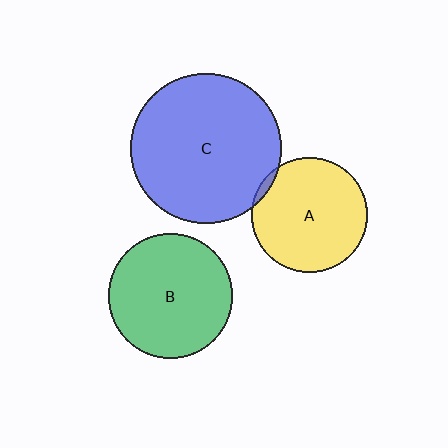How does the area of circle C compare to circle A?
Approximately 1.7 times.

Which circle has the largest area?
Circle C (blue).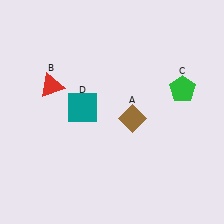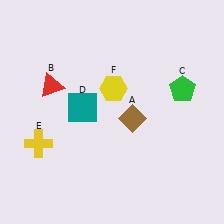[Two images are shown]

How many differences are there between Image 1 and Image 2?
There are 2 differences between the two images.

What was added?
A yellow cross (E), a yellow hexagon (F) were added in Image 2.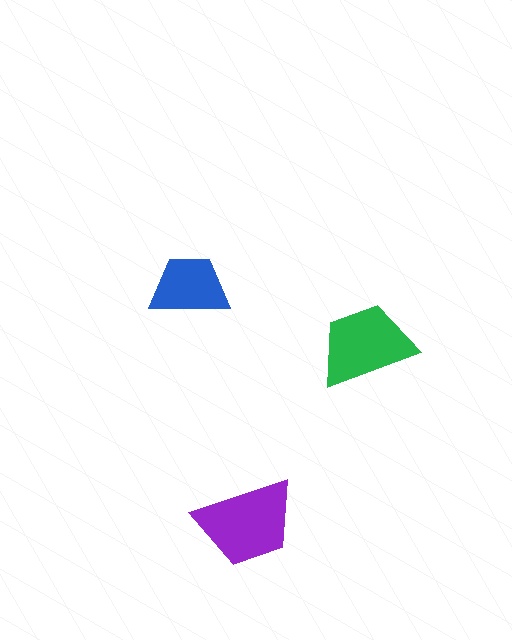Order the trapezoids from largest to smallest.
the purple one, the green one, the blue one.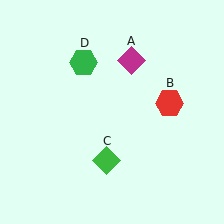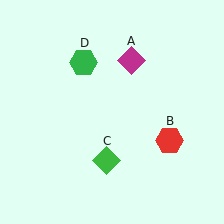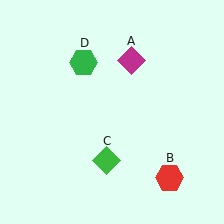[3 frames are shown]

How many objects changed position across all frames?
1 object changed position: red hexagon (object B).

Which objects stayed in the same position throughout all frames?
Magenta diamond (object A) and green diamond (object C) and green hexagon (object D) remained stationary.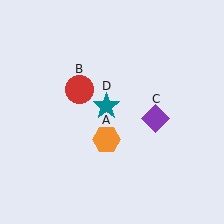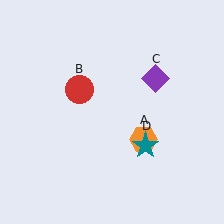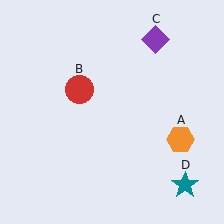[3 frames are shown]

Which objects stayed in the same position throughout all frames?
Red circle (object B) remained stationary.